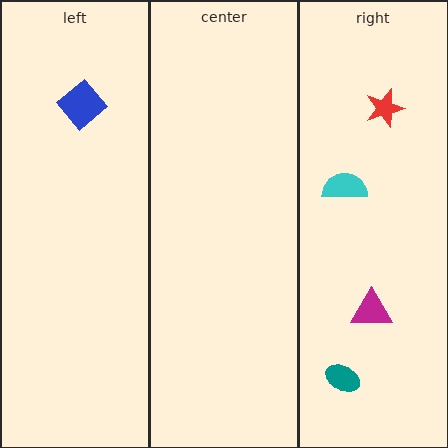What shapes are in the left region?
The blue diamond.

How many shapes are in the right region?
4.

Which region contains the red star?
The right region.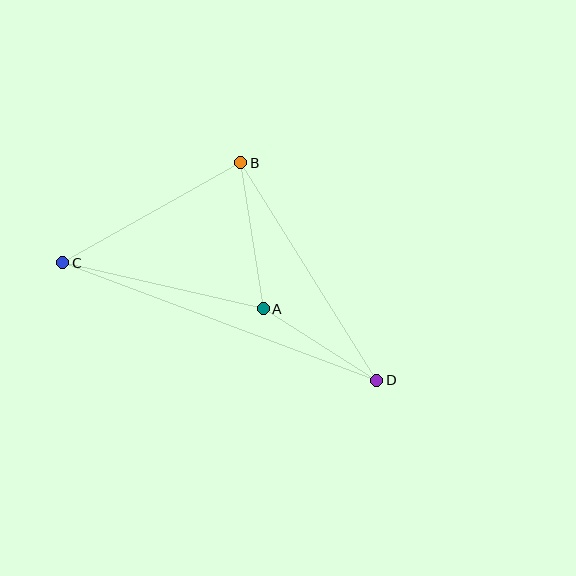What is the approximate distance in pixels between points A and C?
The distance between A and C is approximately 206 pixels.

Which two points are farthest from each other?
Points C and D are farthest from each other.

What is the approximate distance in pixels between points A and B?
The distance between A and B is approximately 148 pixels.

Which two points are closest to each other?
Points A and D are closest to each other.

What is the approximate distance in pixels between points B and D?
The distance between B and D is approximately 256 pixels.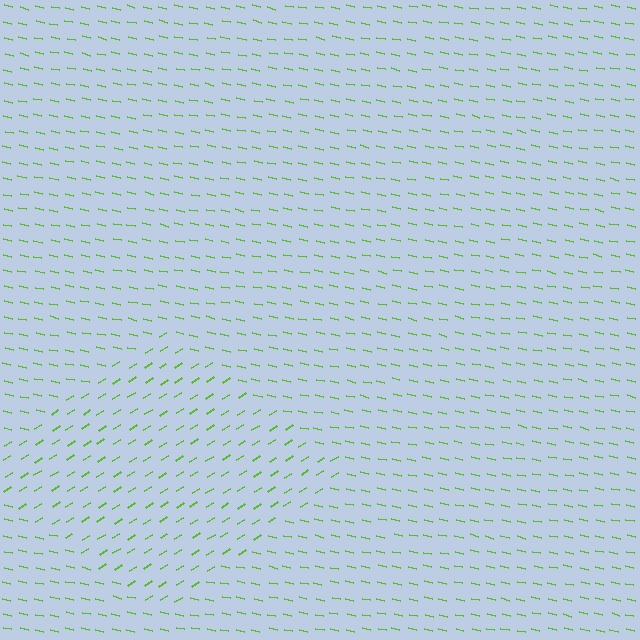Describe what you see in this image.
The image is filled with small lime line segments. A diamond region in the image has lines oriented differently from the surrounding lines, creating a visible texture boundary.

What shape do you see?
I see a diamond.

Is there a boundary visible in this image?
Yes, there is a texture boundary formed by a change in line orientation.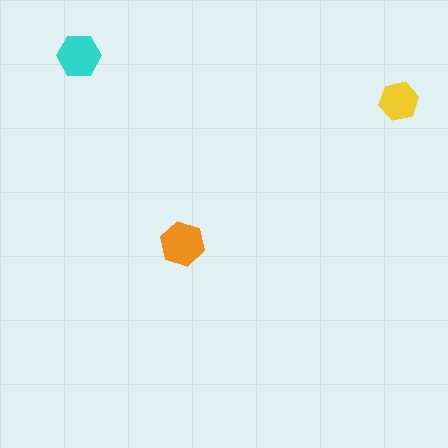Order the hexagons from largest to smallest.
the orange one, the cyan one, the yellow one.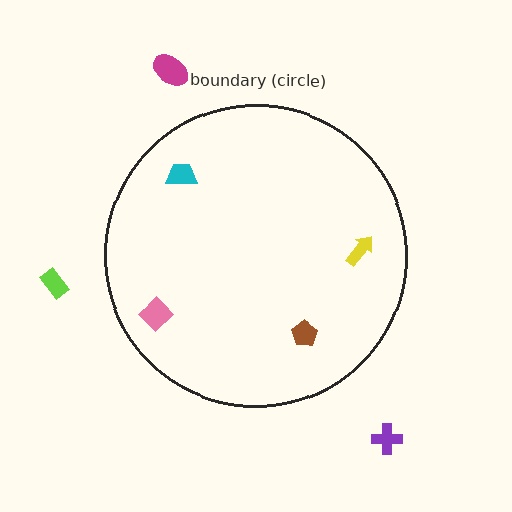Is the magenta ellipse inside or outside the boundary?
Outside.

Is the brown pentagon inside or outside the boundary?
Inside.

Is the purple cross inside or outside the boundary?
Outside.